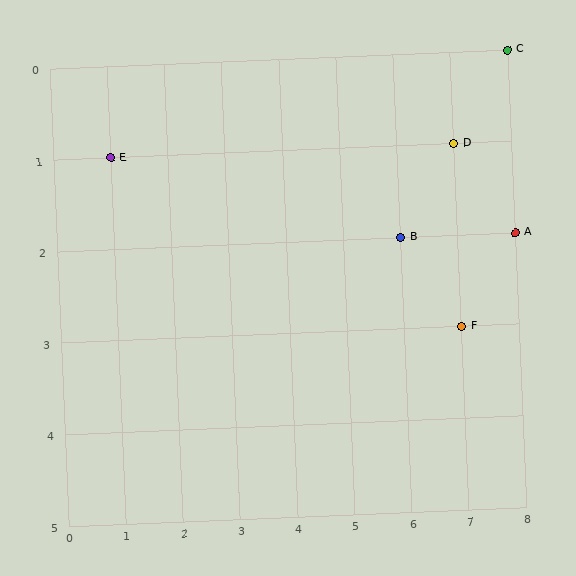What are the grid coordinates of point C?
Point C is at grid coordinates (8, 0).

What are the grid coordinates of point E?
Point E is at grid coordinates (1, 1).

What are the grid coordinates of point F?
Point F is at grid coordinates (7, 3).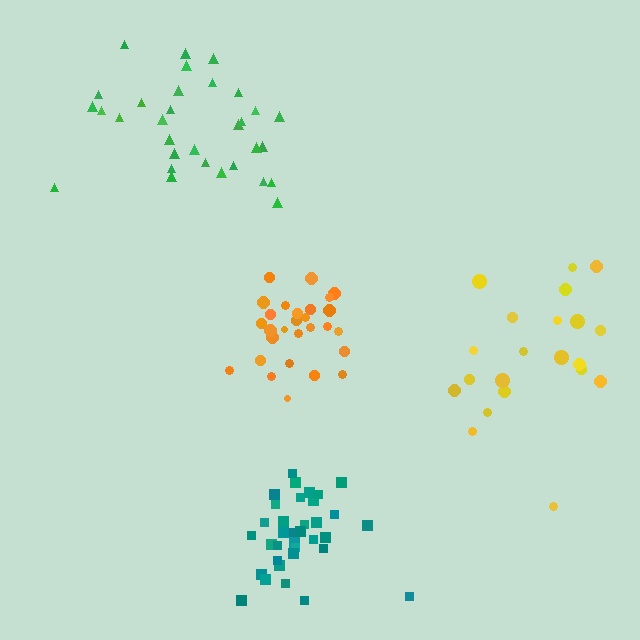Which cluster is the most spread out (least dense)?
Yellow.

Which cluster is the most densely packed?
Orange.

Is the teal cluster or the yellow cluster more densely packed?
Teal.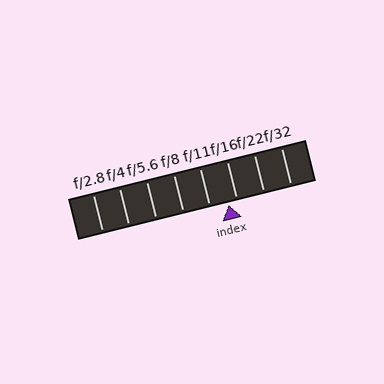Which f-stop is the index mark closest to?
The index mark is closest to f/16.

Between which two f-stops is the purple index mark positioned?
The index mark is between f/11 and f/16.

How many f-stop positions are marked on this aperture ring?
There are 8 f-stop positions marked.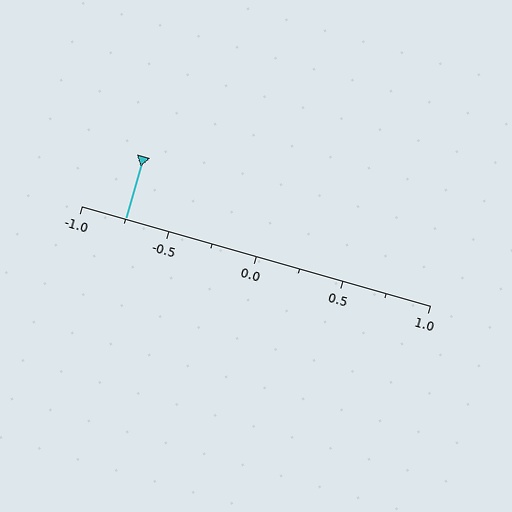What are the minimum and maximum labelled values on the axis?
The axis runs from -1.0 to 1.0.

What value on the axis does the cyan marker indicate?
The marker indicates approximately -0.75.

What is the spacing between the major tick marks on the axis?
The major ticks are spaced 0.5 apart.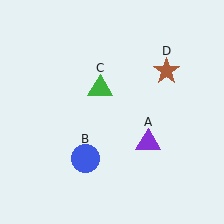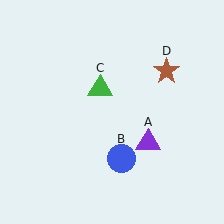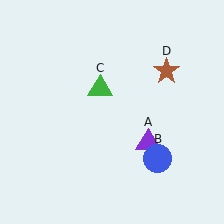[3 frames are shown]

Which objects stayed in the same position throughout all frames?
Purple triangle (object A) and green triangle (object C) and brown star (object D) remained stationary.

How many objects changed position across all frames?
1 object changed position: blue circle (object B).